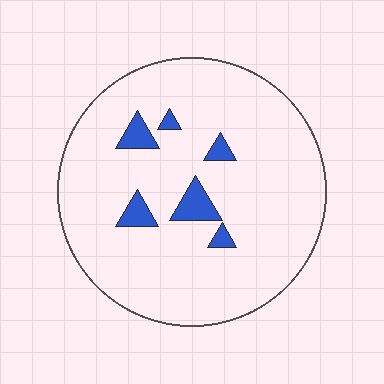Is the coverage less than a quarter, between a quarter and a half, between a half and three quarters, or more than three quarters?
Less than a quarter.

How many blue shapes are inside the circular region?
6.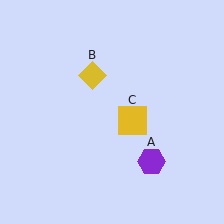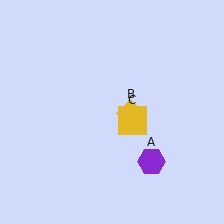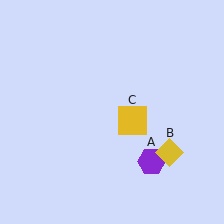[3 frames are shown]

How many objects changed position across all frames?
1 object changed position: yellow diamond (object B).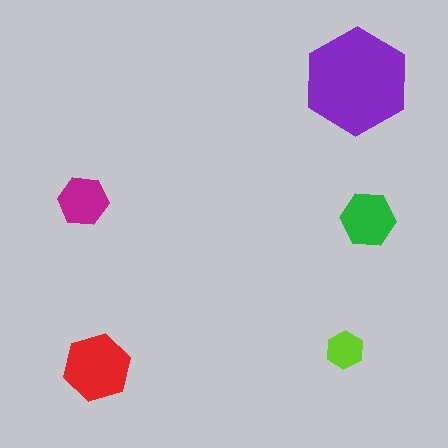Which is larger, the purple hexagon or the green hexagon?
The purple one.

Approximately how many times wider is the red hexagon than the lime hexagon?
About 2 times wider.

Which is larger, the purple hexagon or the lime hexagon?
The purple one.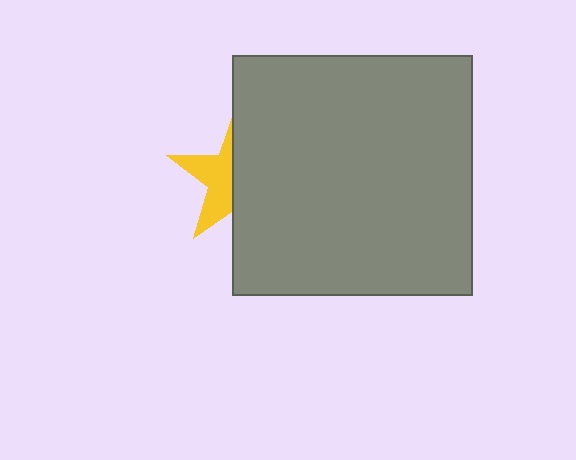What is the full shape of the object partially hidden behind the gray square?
The partially hidden object is a yellow star.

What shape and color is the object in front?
The object in front is a gray square.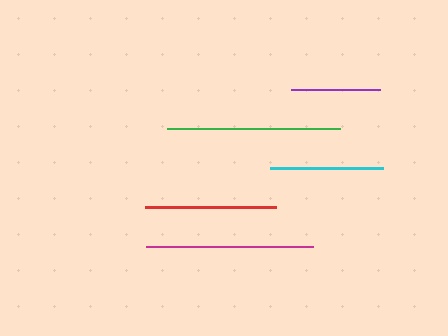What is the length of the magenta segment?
The magenta segment is approximately 167 pixels long.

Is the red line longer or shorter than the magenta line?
The magenta line is longer than the red line.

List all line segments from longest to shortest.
From longest to shortest: green, magenta, red, cyan, purple.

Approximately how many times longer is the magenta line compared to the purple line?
The magenta line is approximately 1.9 times the length of the purple line.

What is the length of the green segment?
The green segment is approximately 173 pixels long.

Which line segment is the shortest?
The purple line is the shortest at approximately 89 pixels.